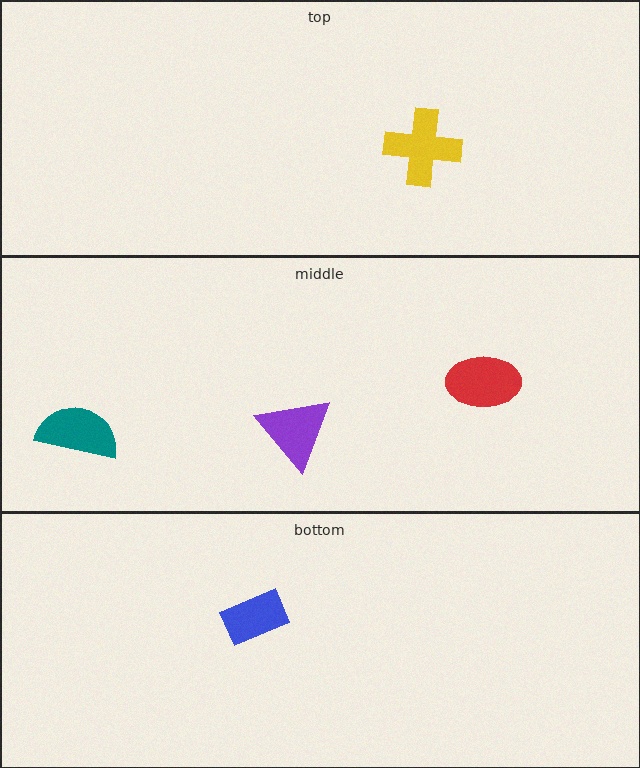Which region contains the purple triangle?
The middle region.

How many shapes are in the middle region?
3.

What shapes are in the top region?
The yellow cross.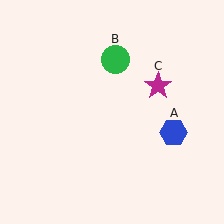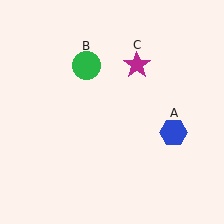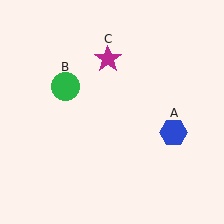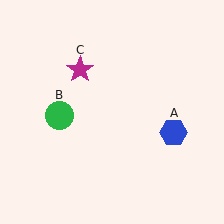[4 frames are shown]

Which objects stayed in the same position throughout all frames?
Blue hexagon (object A) remained stationary.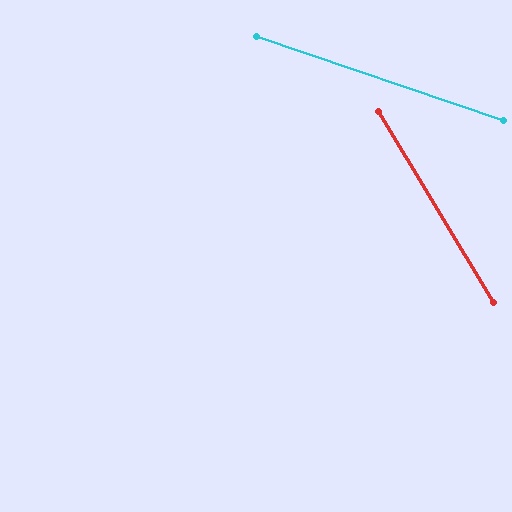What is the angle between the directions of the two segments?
Approximately 40 degrees.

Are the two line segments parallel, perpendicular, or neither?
Neither parallel nor perpendicular — they differ by about 40°.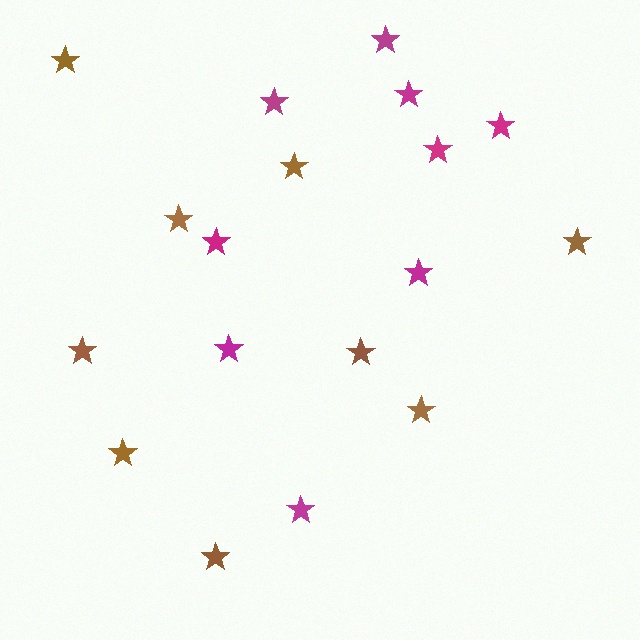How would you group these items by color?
There are 2 groups: one group of brown stars (9) and one group of magenta stars (9).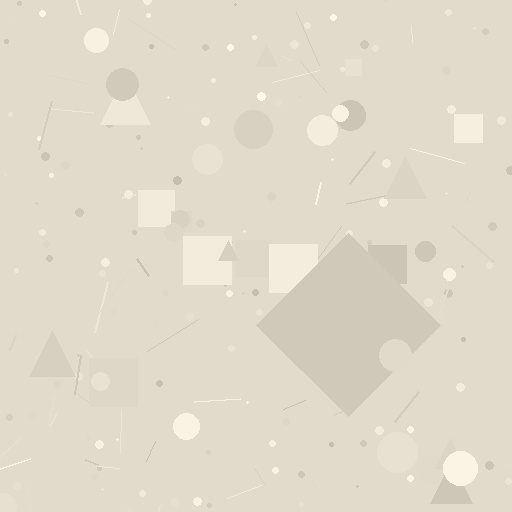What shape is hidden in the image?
A diamond is hidden in the image.